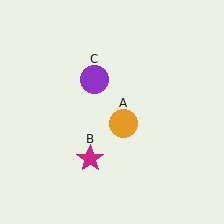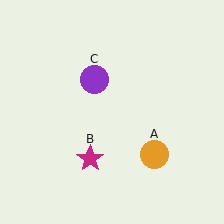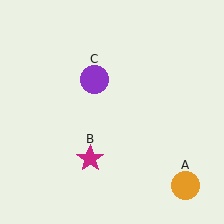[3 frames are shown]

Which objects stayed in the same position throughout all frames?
Magenta star (object B) and purple circle (object C) remained stationary.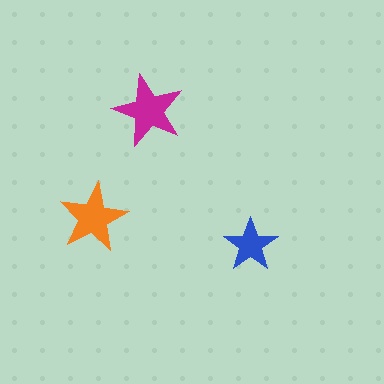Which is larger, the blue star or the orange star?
The orange one.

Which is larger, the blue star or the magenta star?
The magenta one.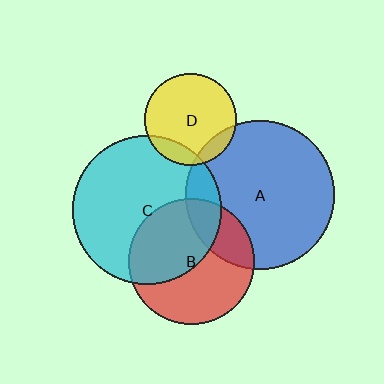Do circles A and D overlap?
Yes.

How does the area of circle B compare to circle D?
Approximately 1.9 times.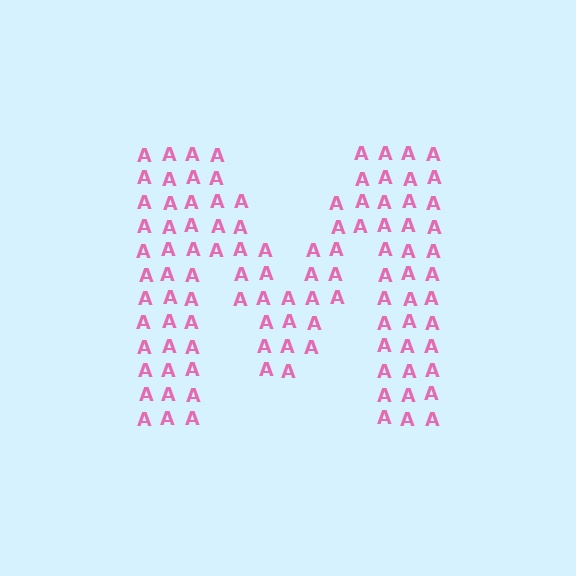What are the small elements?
The small elements are letter A's.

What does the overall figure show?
The overall figure shows the letter M.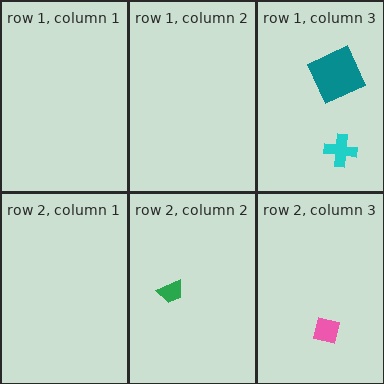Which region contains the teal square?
The row 1, column 3 region.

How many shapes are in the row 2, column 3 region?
1.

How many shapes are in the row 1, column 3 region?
2.